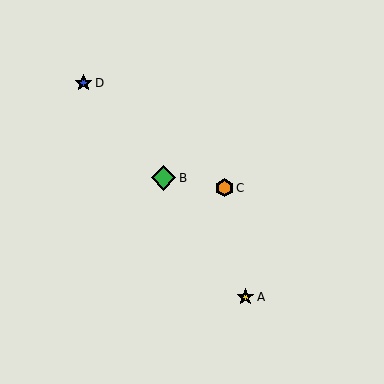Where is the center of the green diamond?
The center of the green diamond is at (164, 178).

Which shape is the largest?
The green diamond (labeled B) is the largest.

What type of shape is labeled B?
Shape B is a green diamond.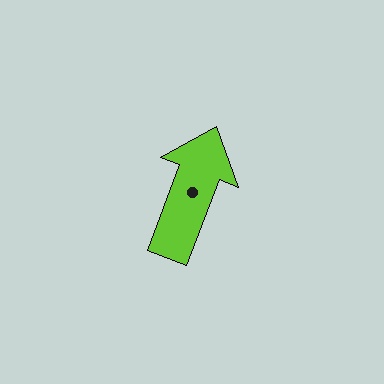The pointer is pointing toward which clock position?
Roughly 1 o'clock.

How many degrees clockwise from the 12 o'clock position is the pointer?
Approximately 21 degrees.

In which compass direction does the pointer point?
North.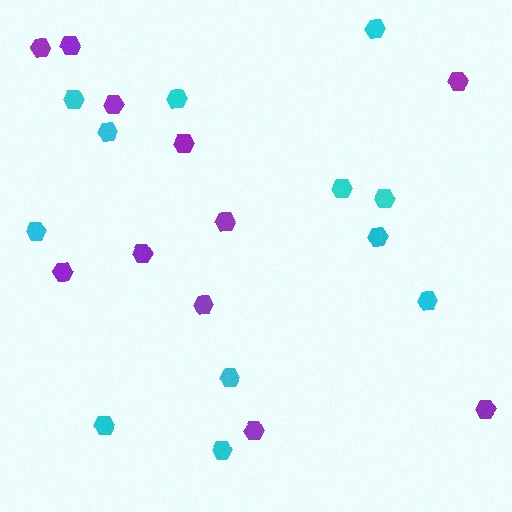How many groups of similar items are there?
There are 2 groups: one group of cyan hexagons (12) and one group of purple hexagons (11).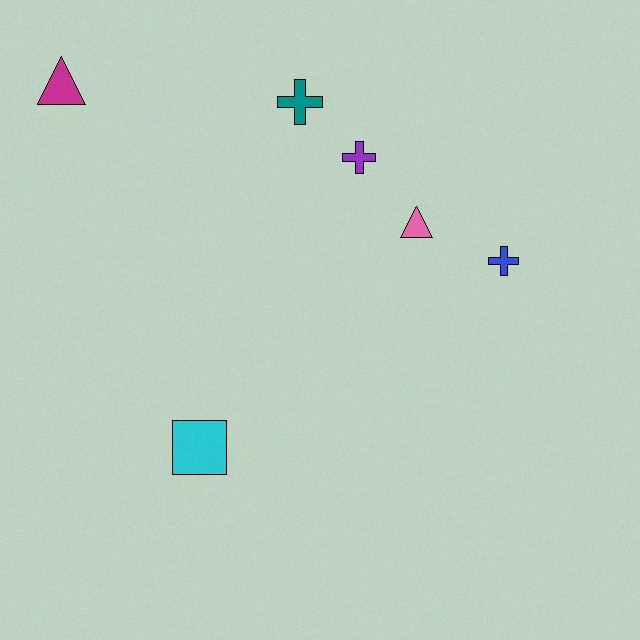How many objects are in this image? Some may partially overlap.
There are 6 objects.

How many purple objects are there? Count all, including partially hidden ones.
There is 1 purple object.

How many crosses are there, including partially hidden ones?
There are 3 crosses.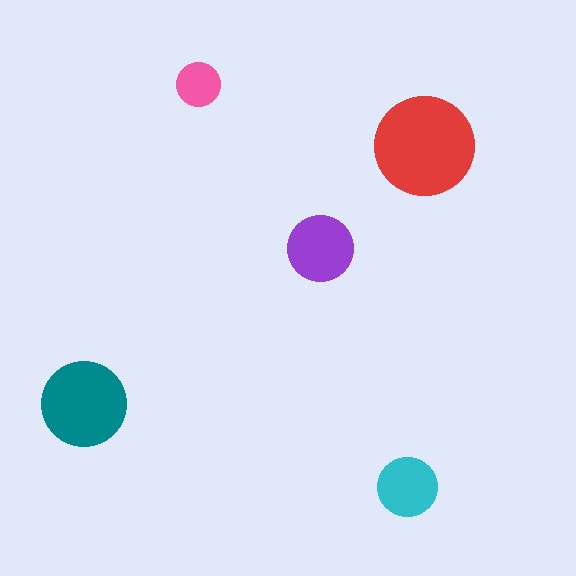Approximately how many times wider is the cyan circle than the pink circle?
About 1.5 times wider.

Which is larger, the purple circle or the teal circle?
The teal one.